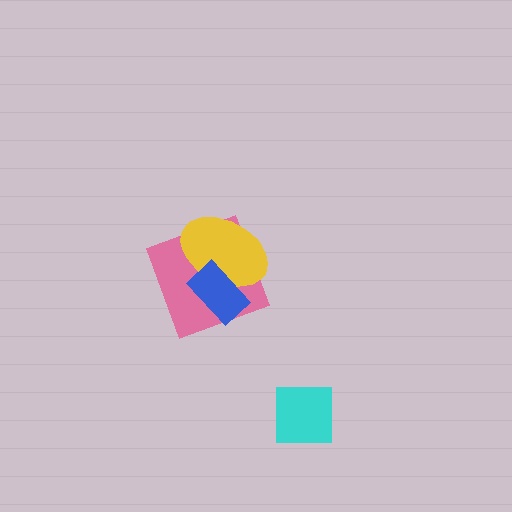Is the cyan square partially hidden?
No, no other shape covers it.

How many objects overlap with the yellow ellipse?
2 objects overlap with the yellow ellipse.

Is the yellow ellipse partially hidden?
Yes, it is partially covered by another shape.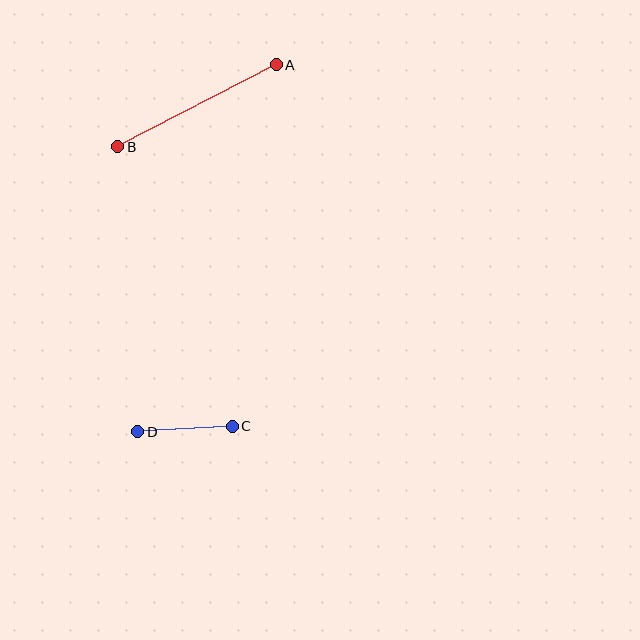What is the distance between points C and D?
The distance is approximately 95 pixels.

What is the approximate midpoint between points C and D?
The midpoint is at approximately (185, 429) pixels.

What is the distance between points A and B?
The distance is approximately 178 pixels.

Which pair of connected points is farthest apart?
Points A and B are farthest apart.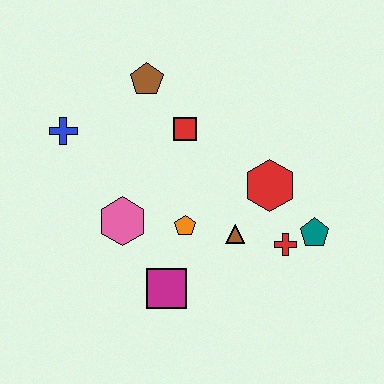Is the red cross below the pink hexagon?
Yes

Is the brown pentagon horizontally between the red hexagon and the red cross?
No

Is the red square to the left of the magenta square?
No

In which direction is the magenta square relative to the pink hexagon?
The magenta square is below the pink hexagon.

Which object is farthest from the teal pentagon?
The blue cross is farthest from the teal pentagon.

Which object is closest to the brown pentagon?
The red square is closest to the brown pentagon.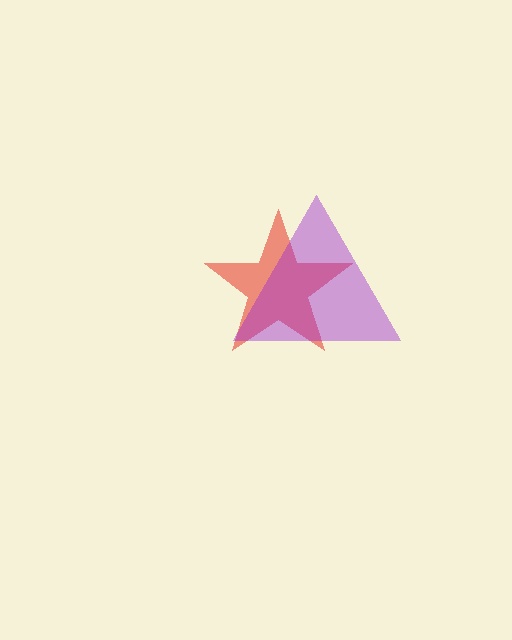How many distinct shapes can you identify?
There are 2 distinct shapes: a red star, a purple triangle.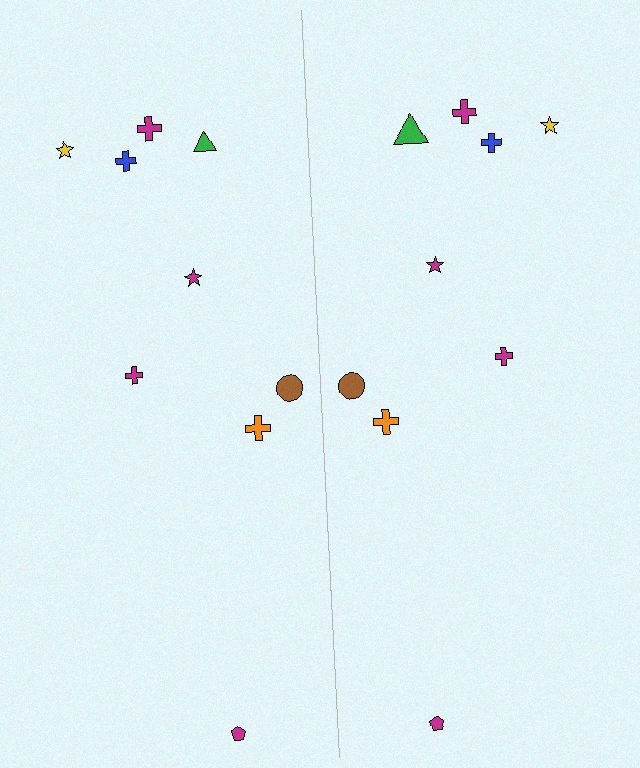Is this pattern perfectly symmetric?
No, the pattern is not perfectly symmetric. The green triangle on the right side has a different size than its mirror counterpart.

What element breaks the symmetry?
The green triangle on the right side has a different size than its mirror counterpart.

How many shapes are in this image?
There are 18 shapes in this image.